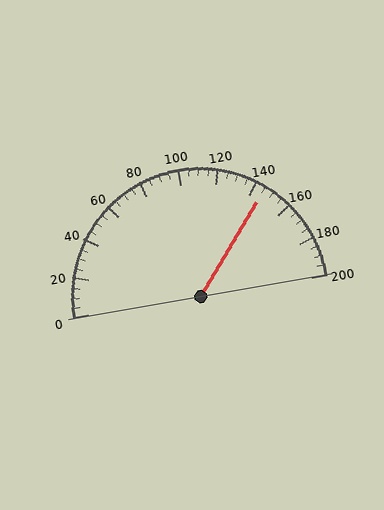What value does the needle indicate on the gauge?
The needle indicates approximately 145.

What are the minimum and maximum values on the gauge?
The gauge ranges from 0 to 200.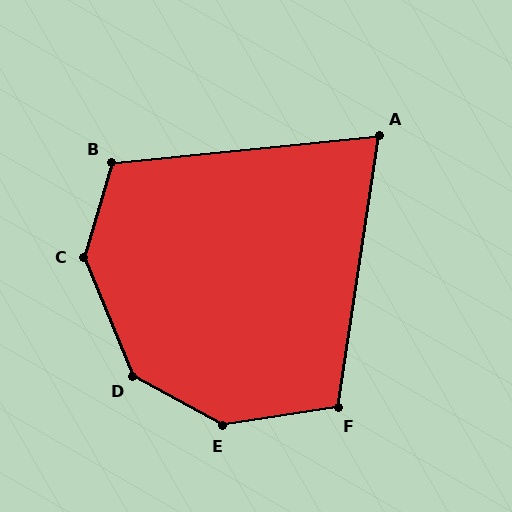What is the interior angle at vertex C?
Approximately 141 degrees (obtuse).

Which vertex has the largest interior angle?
E, at approximately 143 degrees.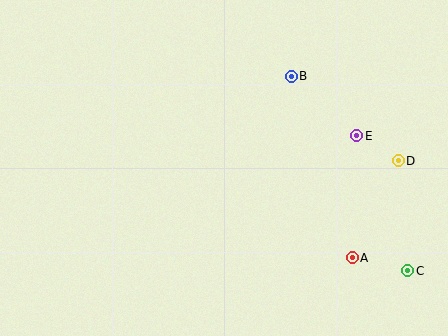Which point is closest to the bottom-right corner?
Point C is closest to the bottom-right corner.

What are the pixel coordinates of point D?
Point D is at (398, 161).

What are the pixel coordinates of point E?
Point E is at (357, 136).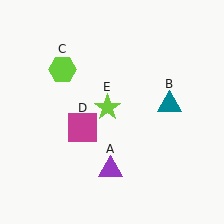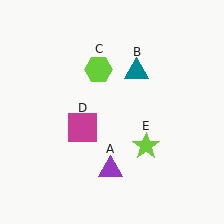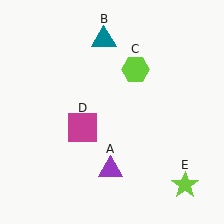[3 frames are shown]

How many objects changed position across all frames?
3 objects changed position: teal triangle (object B), lime hexagon (object C), lime star (object E).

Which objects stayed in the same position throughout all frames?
Purple triangle (object A) and magenta square (object D) remained stationary.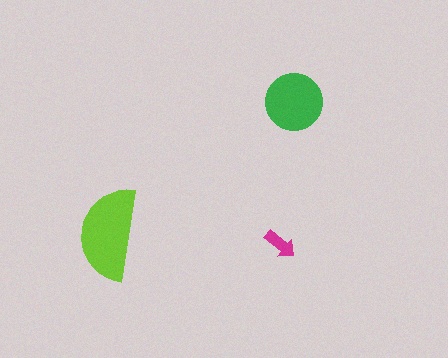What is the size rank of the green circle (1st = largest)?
2nd.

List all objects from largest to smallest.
The lime semicircle, the green circle, the magenta arrow.